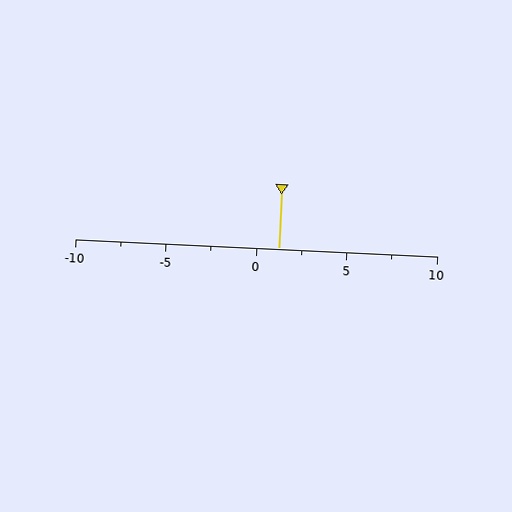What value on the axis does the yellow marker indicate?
The marker indicates approximately 1.2.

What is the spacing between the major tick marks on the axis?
The major ticks are spaced 5 apart.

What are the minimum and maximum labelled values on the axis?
The axis runs from -10 to 10.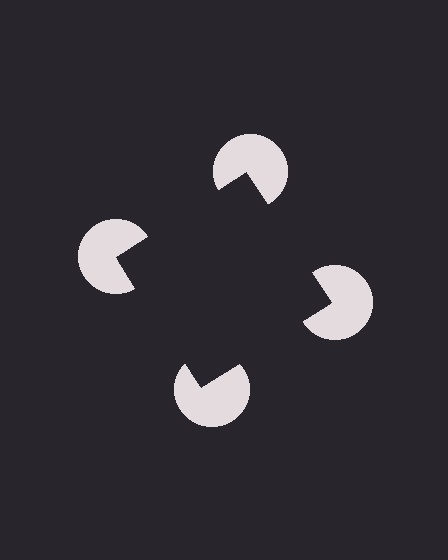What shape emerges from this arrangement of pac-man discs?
An illusory square — its edges are inferred from the aligned wedge cuts in the pac-man discs, not physically drawn.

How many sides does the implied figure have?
4 sides.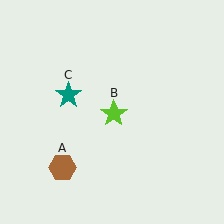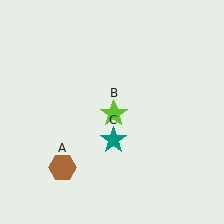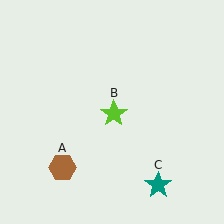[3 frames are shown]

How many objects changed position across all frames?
1 object changed position: teal star (object C).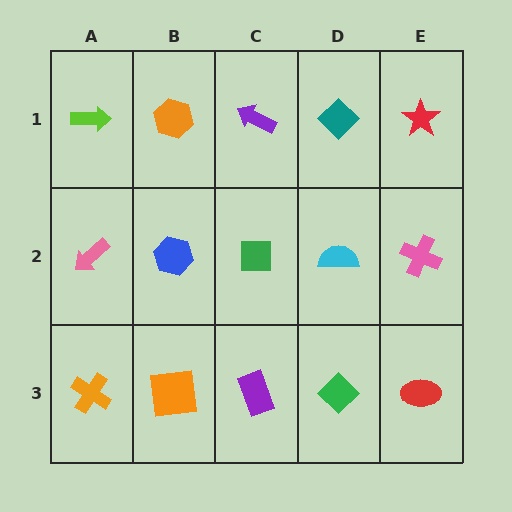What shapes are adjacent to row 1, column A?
A pink arrow (row 2, column A), an orange hexagon (row 1, column B).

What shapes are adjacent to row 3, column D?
A cyan semicircle (row 2, column D), a purple rectangle (row 3, column C), a red ellipse (row 3, column E).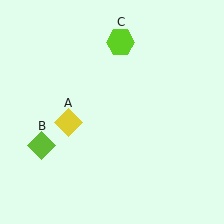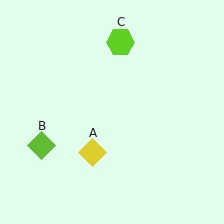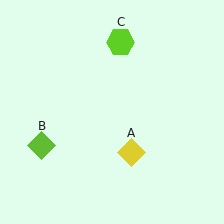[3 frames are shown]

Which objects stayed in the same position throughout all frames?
Lime diamond (object B) and lime hexagon (object C) remained stationary.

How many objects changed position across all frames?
1 object changed position: yellow diamond (object A).